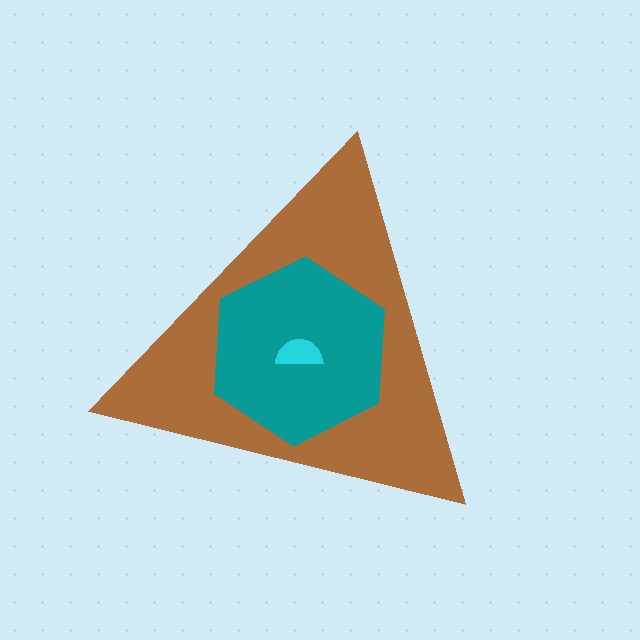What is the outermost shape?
The brown triangle.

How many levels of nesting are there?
3.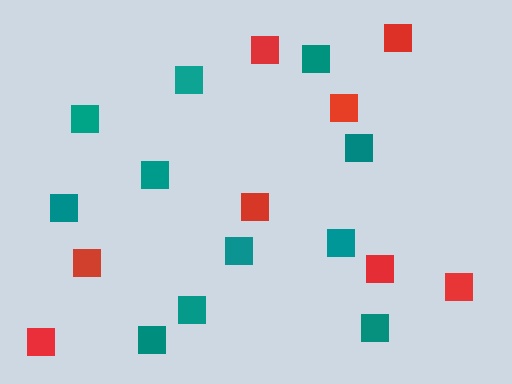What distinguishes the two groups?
There are 2 groups: one group of red squares (8) and one group of teal squares (11).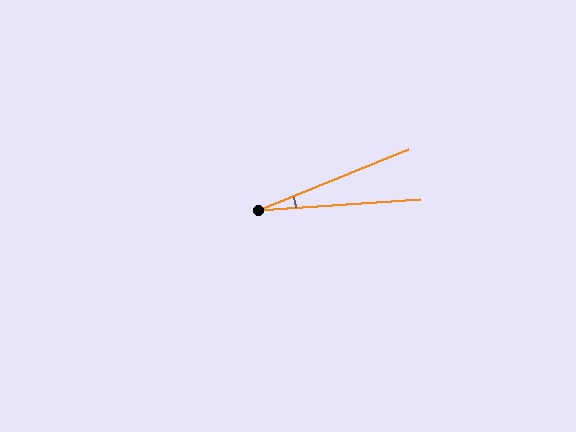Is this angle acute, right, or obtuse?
It is acute.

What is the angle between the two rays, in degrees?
Approximately 18 degrees.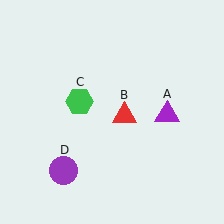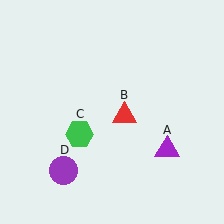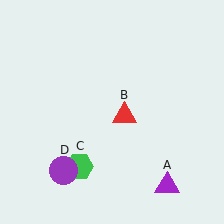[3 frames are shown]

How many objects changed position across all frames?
2 objects changed position: purple triangle (object A), green hexagon (object C).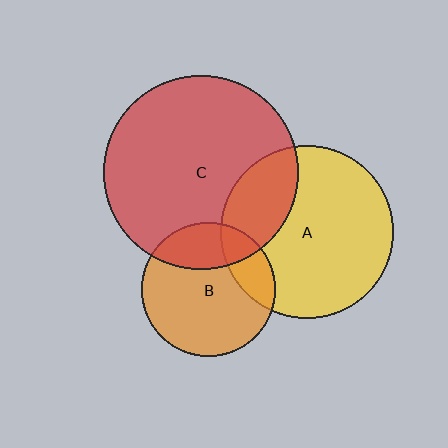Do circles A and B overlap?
Yes.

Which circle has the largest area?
Circle C (red).